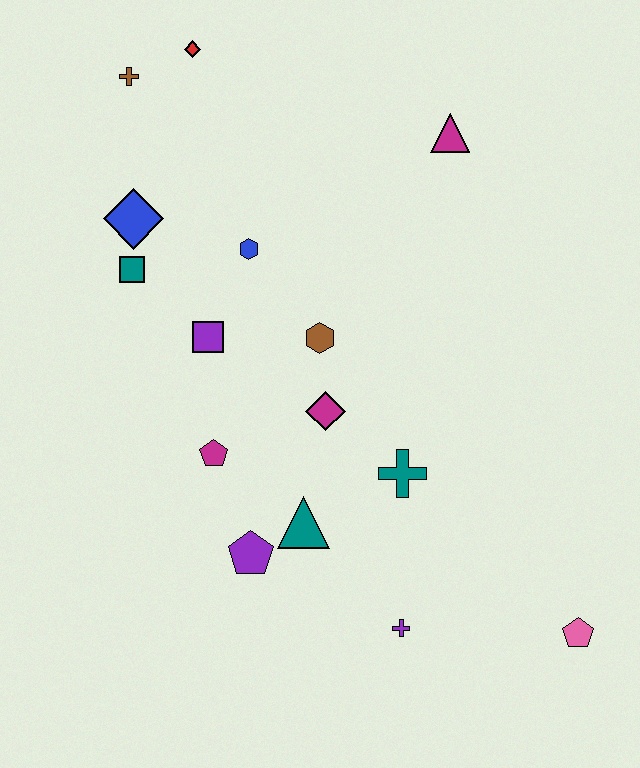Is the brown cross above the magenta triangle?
Yes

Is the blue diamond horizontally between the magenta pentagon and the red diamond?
No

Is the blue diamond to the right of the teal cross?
No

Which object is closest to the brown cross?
The red diamond is closest to the brown cross.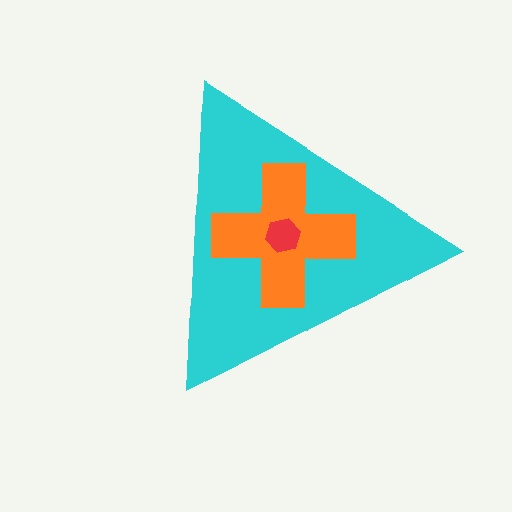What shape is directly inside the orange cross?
The red hexagon.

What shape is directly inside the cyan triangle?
The orange cross.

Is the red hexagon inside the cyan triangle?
Yes.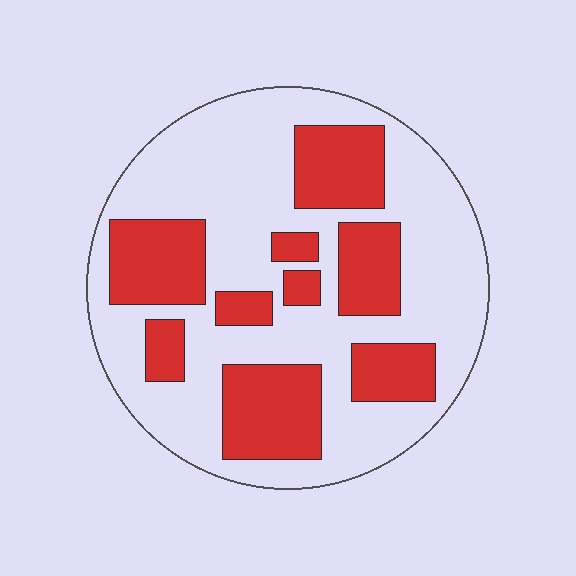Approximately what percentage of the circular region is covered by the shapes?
Approximately 35%.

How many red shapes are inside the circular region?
9.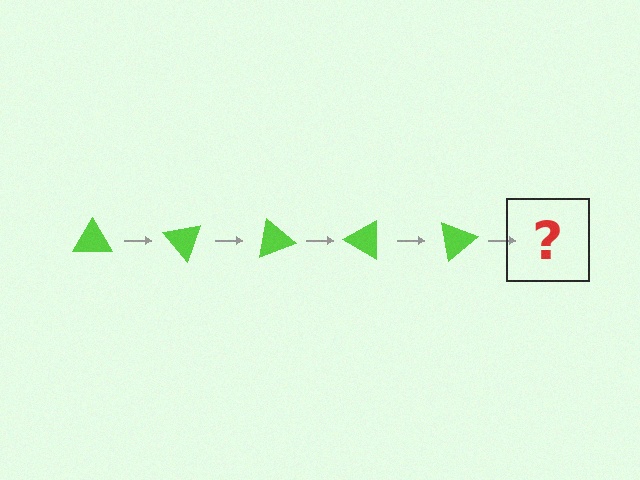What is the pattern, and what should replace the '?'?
The pattern is that the triangle rotates 50 degrees each step. The '?' should be a lime triangle rotated 250 degrees.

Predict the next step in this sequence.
The next step is a lime triangle rotated 250 degrees.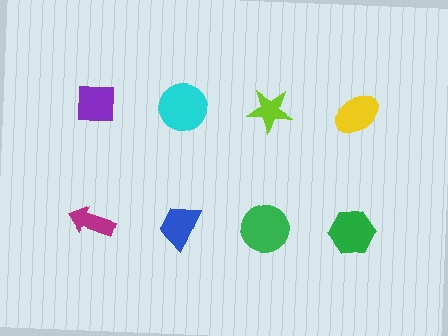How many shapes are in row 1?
4 shapes.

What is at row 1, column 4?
A yellow ellipse.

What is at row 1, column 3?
A lime star.